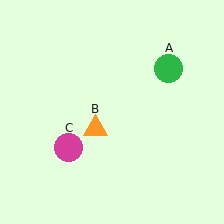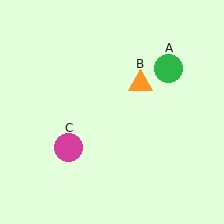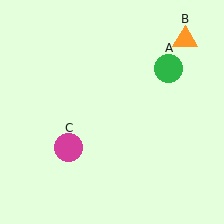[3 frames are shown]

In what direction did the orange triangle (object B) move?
The orange triangle (object B) moved up and to the right.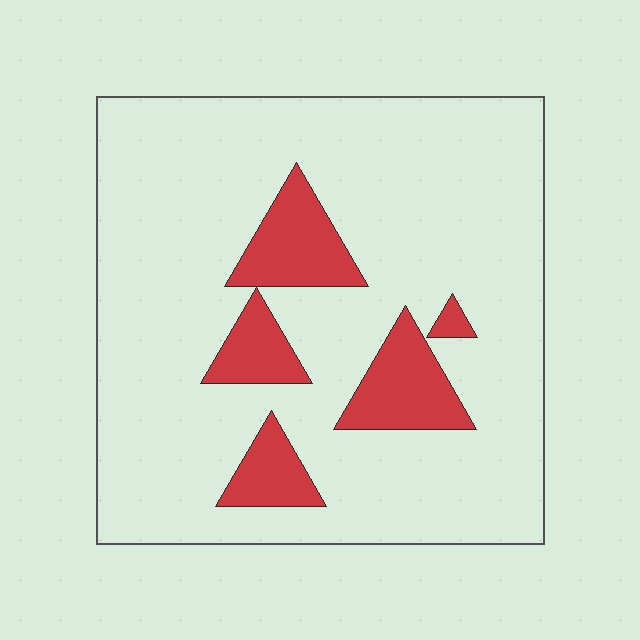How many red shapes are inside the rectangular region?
5.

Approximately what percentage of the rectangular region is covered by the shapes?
Approximately 15%.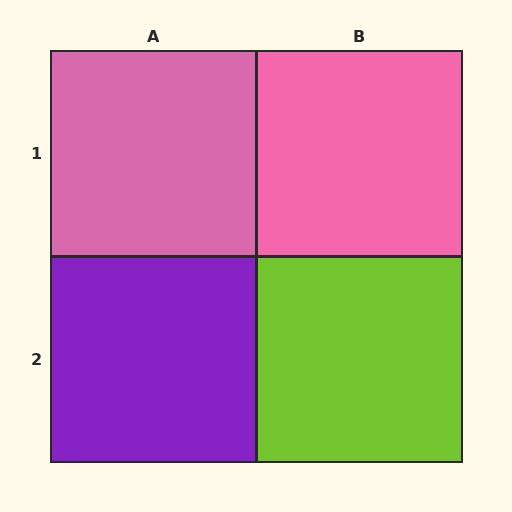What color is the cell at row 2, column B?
Lime.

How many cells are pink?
2 cells are pink.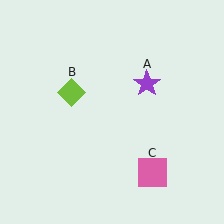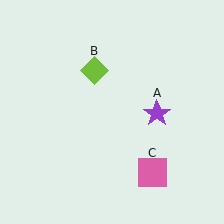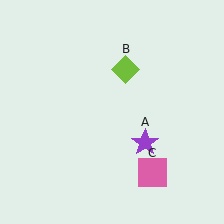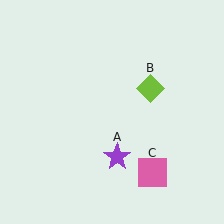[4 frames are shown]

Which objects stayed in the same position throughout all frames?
Pink square (object C) remained stationary.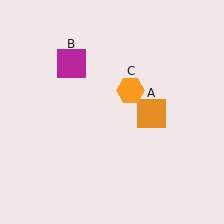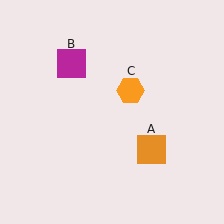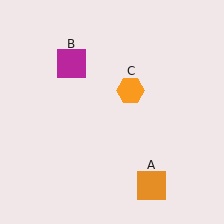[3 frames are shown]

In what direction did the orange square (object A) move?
The orange square (object A) moved down.